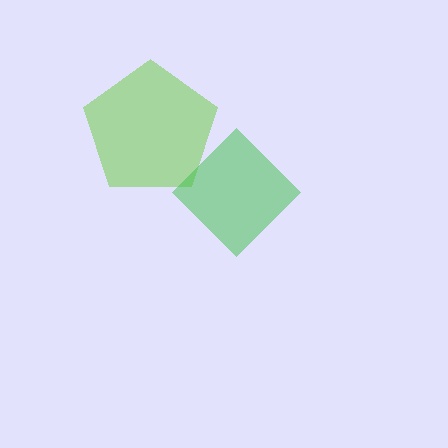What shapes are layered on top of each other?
The layered shapes are: a lime pentagon, a green diamond.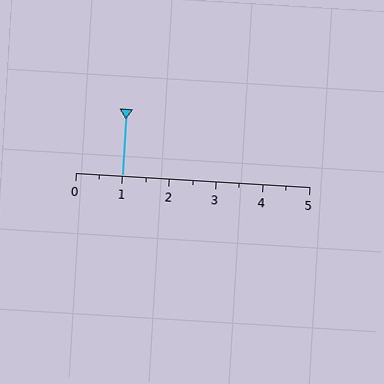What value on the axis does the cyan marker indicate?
The marker indicates approximately 1.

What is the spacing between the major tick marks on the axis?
The major ticks are spaced 1 apart.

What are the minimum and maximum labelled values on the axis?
The axis runs from 0 to 5.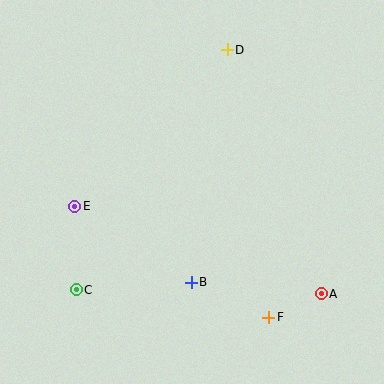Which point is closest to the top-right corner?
Point D is closest to the top-right corner.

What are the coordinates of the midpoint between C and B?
The midpoint between C and B is at (134, 286).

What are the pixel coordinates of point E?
Point E is at (75, 206).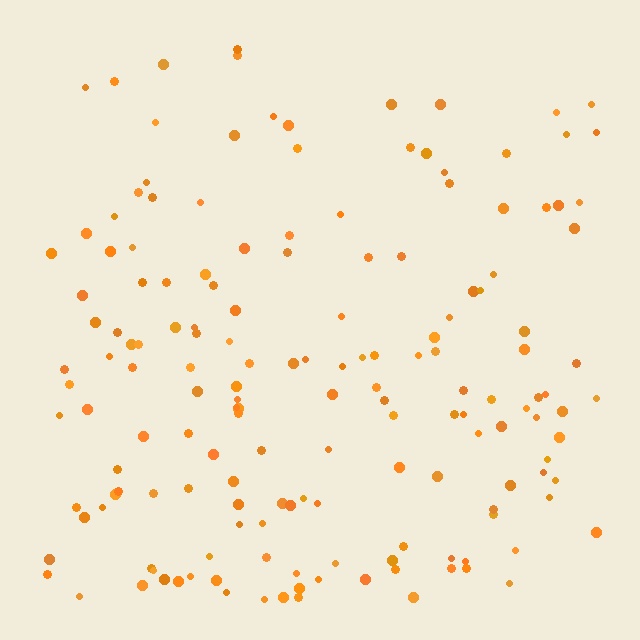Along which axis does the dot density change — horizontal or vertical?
Vertical.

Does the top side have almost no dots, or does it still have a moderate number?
Still a moderate number, just noticeably fewer than the bottom.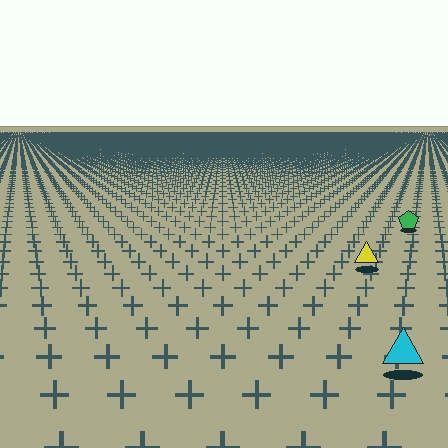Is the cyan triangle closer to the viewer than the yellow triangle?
Yes. The cyan triangle is closer — you can tell from the texture gradient: the ground texture is coarser near it.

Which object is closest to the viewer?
The cyan triangle is closest. The texture marks near it are larger and more spread out.